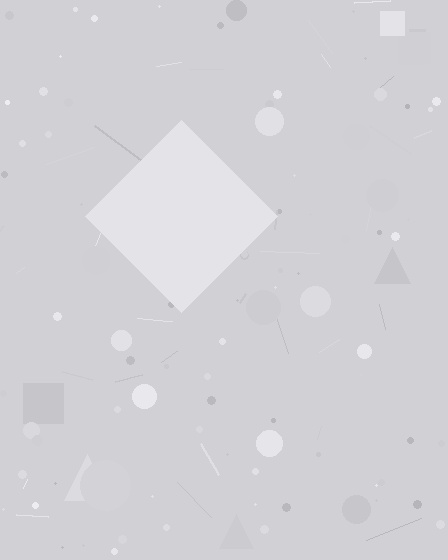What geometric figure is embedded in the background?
A diamond is embedded in the background.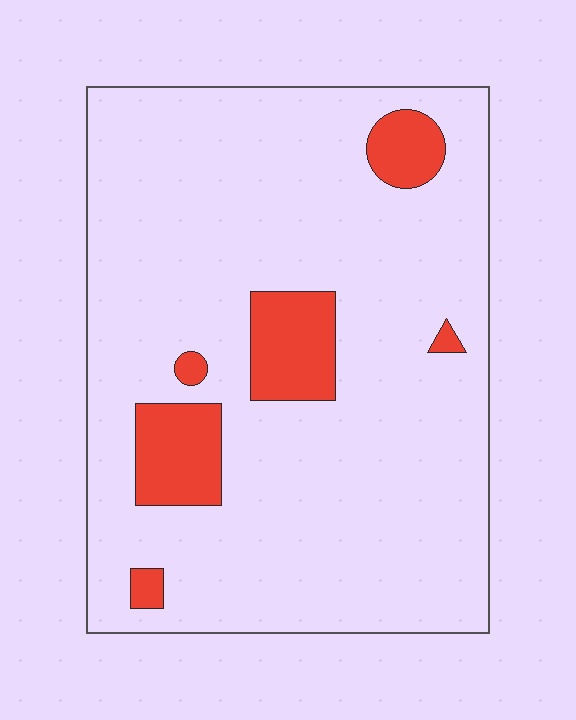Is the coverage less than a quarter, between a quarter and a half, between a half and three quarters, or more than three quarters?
Less than a quarter.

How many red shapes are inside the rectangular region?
6.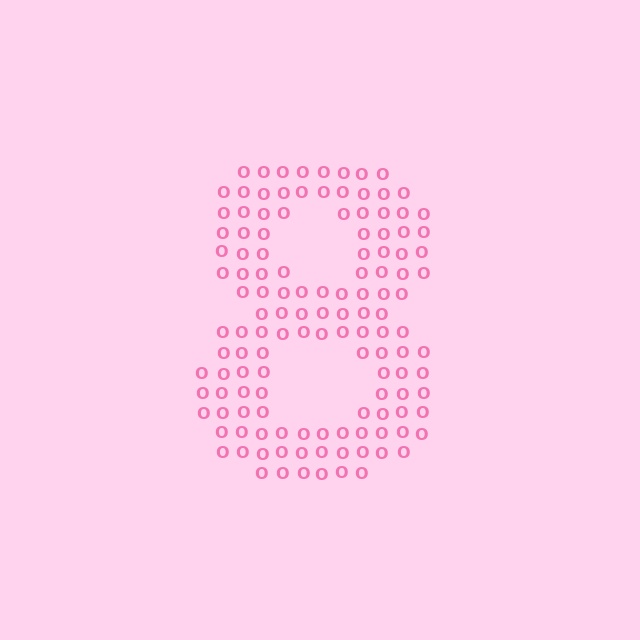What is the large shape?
The large shape is the digit 8.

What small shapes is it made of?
It is made of small letter O's.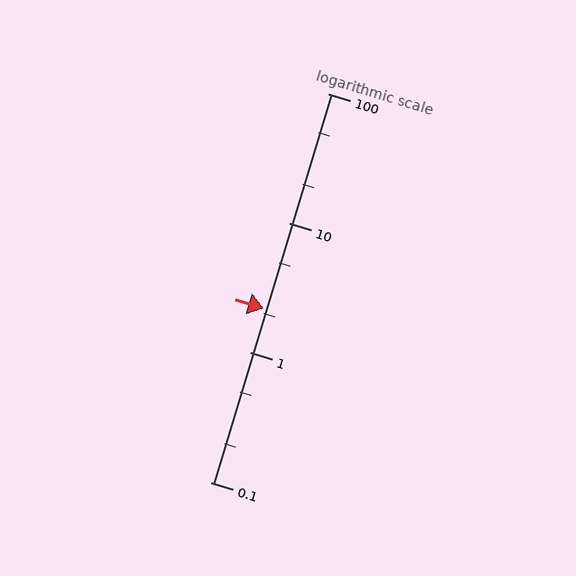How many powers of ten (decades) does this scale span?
The scale spans 3 decades, from 0.1 to 100.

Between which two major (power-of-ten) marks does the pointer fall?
The pointer is between 1 and 10.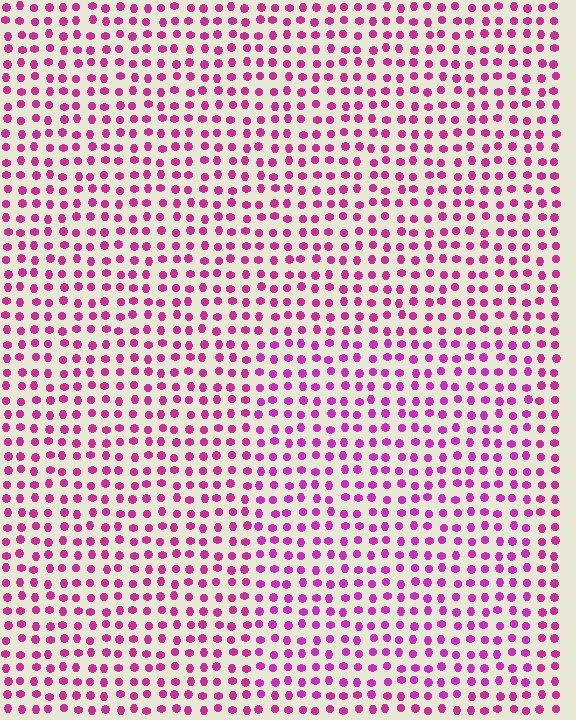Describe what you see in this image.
The image is filled with small magenta elements in a uniform arrangement. A rectangle-shaped region is visible where the elements are tinted to a slightly different hue, forming a subtle color boundary.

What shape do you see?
I see a rectangle.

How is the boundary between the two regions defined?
The boundary is defined purely by a slight shift in hue (about 15 degrees). Spacing, size, and orientation are identical on both sides.